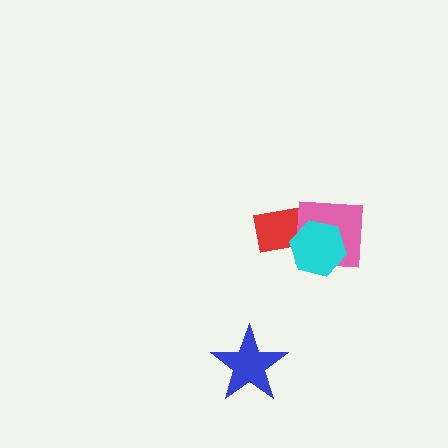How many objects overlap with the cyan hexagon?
2 objects overlap with the cyan hexagon.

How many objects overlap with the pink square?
2 objects overlap with the pink square.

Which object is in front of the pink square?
The cyan hexagon is in front of the pink square.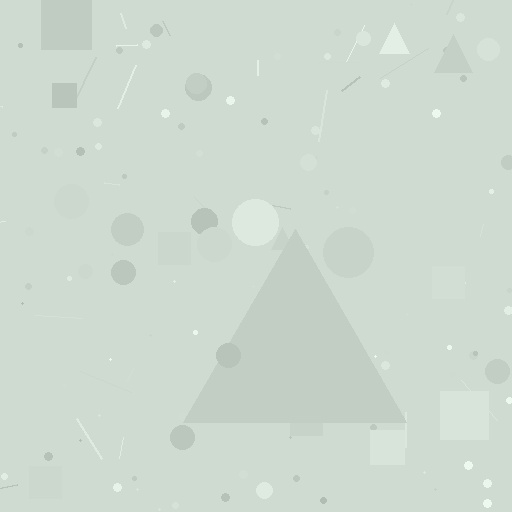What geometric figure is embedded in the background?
A triangle is embedded in the background.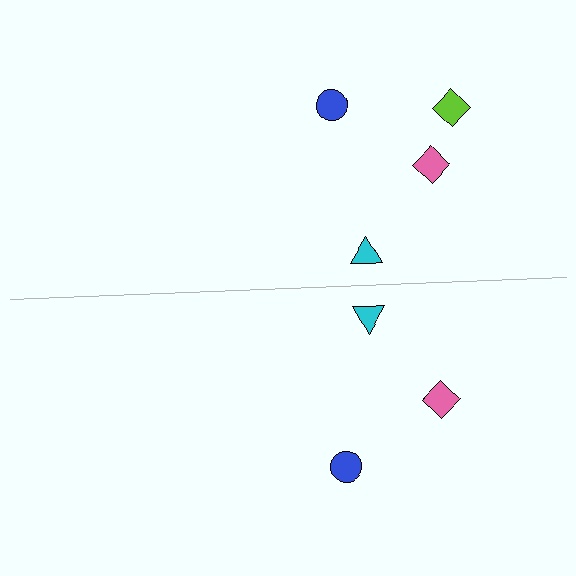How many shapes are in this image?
There are 7 shapes in this image.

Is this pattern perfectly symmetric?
No, the pattern is not perfectly symmetric. A lime diamond is missing from the bottom side.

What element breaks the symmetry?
A lime diamond is missing from the bottom side.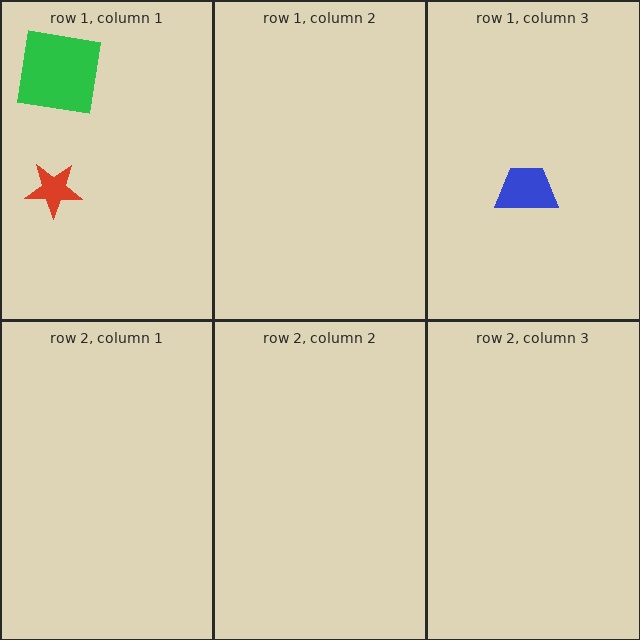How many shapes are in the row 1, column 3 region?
1.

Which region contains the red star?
The row 1, column 1 region.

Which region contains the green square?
The row 1, column 1 region.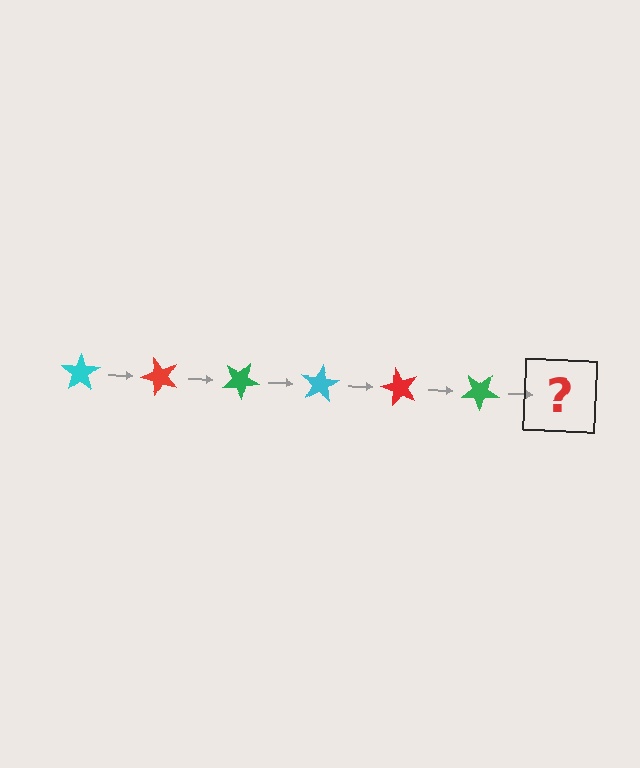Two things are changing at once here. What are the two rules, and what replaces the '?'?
The two rules are that it rotates 50 degrees each step and the color cycles through cyan, red, and green. The '?' should be a cyan star, rotated 300 degrees from the start.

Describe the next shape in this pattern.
It should be a cyan star, rotated 300 degrees from the start.